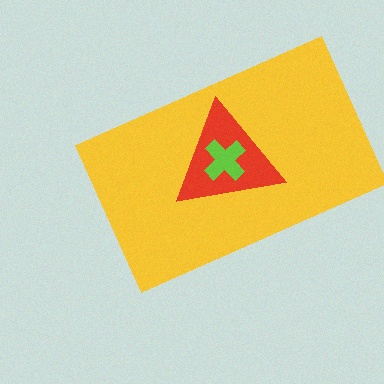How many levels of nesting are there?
3.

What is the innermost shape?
The lime cross.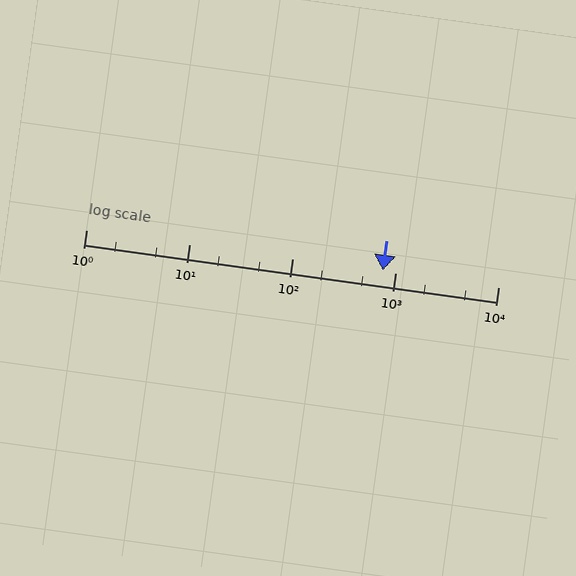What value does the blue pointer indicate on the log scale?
The pointer indicates approximately 750.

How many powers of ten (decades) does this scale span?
The scale spans 4 decades, from 1 to 10000.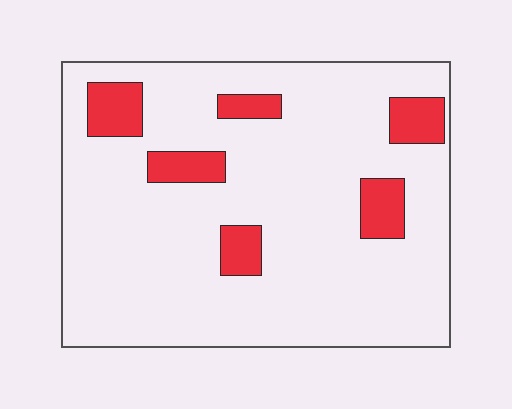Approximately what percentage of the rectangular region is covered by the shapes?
Approximately 15%.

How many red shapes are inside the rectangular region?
6.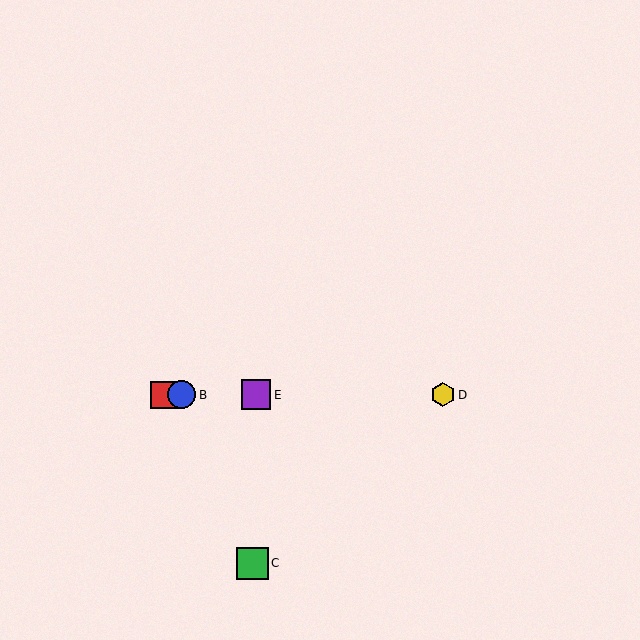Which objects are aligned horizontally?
Objects A, B, D, E are aligned horizontally.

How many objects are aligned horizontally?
4 objects (A, B, D, E) are aligned horizontally.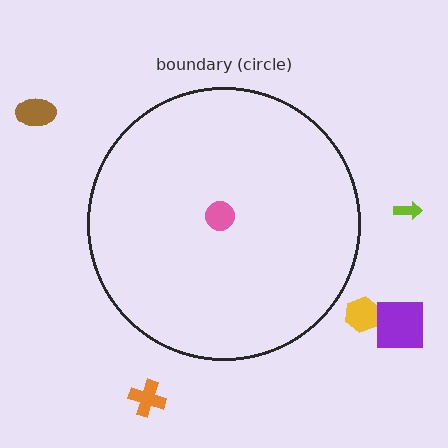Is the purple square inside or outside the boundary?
Outside.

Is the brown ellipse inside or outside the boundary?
Outside.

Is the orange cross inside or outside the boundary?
Outside.